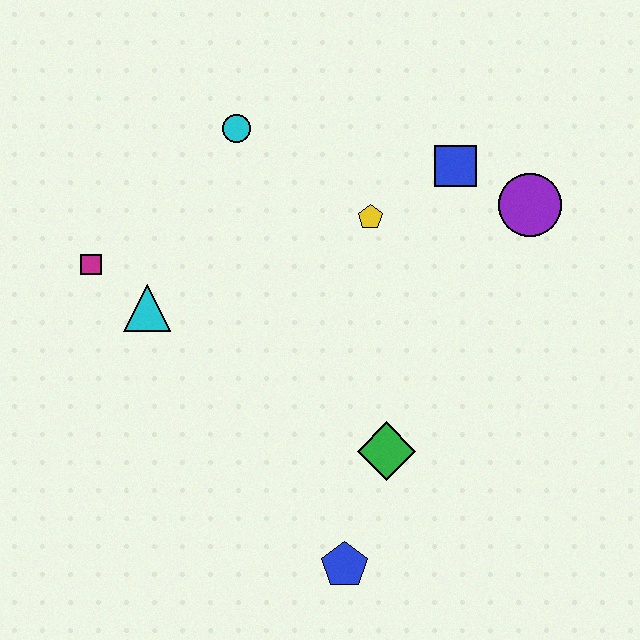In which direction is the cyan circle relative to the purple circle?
The cyan circle is to the left of the purple circle.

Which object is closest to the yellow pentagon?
The blue square is closest to the yellow pentagon.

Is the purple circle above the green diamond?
Yes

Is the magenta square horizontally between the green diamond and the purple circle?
No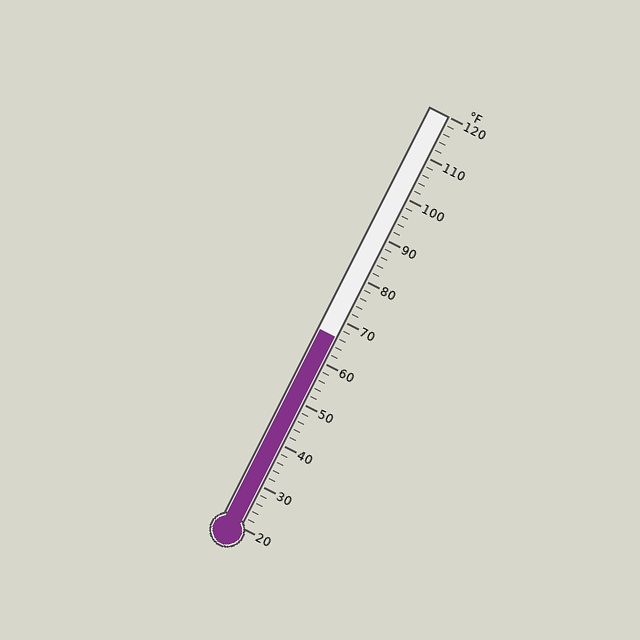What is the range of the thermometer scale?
The thermometer scale ranges from 20°F to 120°F.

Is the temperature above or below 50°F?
The temperature is above 50°F.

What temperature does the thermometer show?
The thermometer shows approximately 66°F.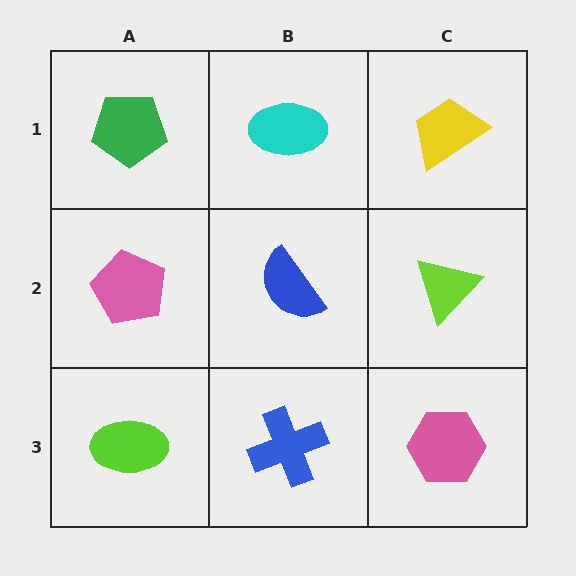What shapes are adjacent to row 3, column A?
A pink pentagon (row 2, column A), a blue cross (row 3, column B).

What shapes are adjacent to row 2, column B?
A cyan ellipse (row 1, column B), a blue cross (row 3, column B), a pink pentagon (row 2, column A), a lime triangle (row 2, column C).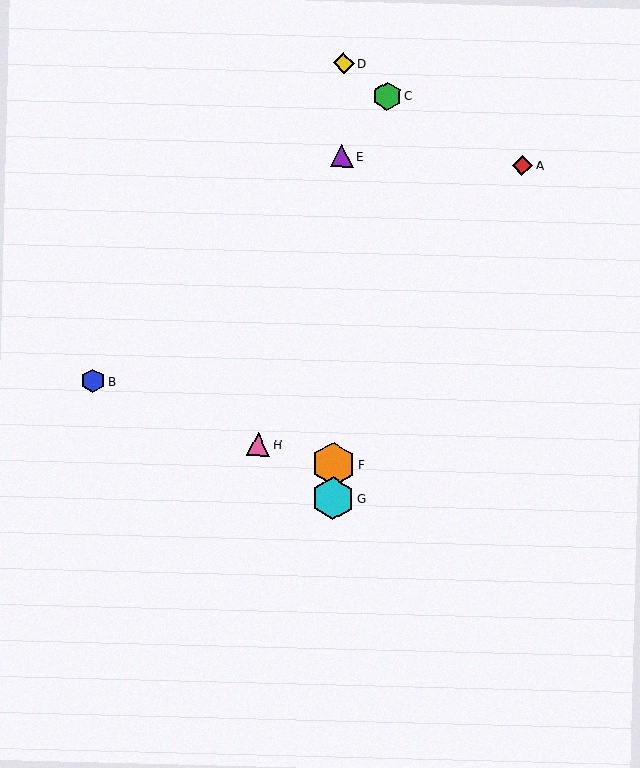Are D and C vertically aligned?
No, D is at x≈344 and C is at x≈387.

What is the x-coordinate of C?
Object C is at x≈387.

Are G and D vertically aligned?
Yes, both are at x≈333.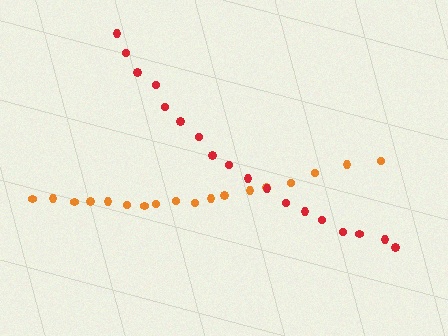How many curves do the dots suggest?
There are 2 distinct paths.